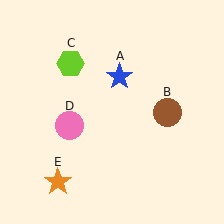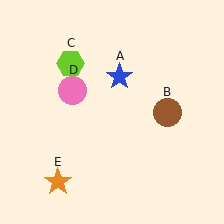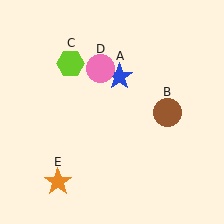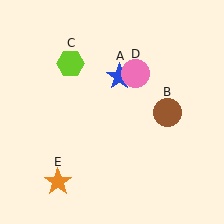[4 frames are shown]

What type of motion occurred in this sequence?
The pink circle (object D) rotated clockwise around the center of the scene.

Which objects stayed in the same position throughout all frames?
Blue star (object A) and brown circle (object B) and lime hexagon (object C) and orange star (object E) remained stationary.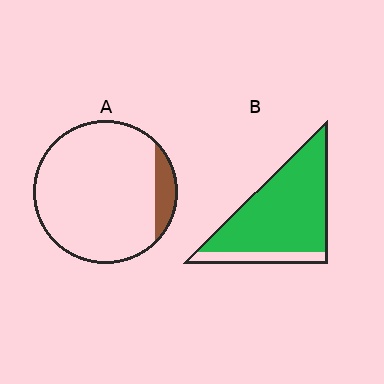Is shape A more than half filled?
No.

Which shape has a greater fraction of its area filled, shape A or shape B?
Shape B.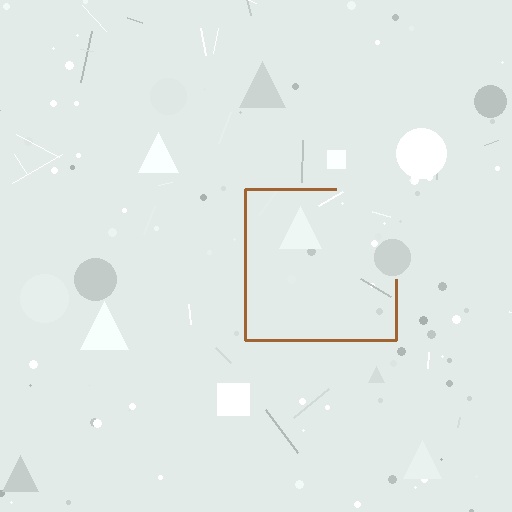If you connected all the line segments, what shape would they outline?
They would outline a square.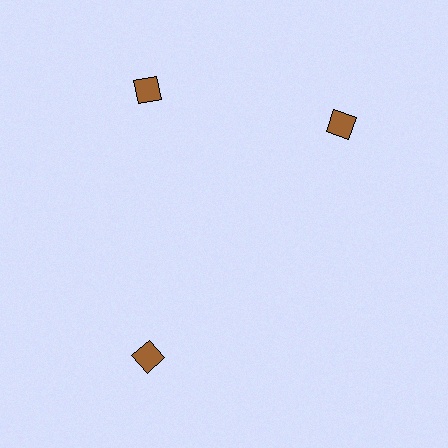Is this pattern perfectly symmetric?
No. The 3 brown diamonds are arranged in a ring, but one element near the 3 o'clock position is rotated out of alignment along the ring, breaking the 3-fold rotational symmetry.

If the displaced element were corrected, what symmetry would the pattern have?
It would have 3-fold rotational symmetry — the pattern would map onto itself every 120 degrees.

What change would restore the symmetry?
The symmetry would be restored by rotating it back into even spacing with its neighbors so that all 3 diamonds sit at equal angles and equal distance from the center.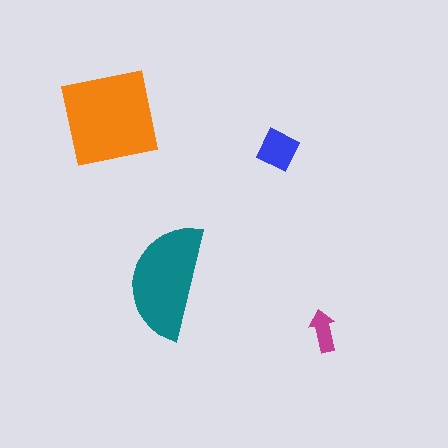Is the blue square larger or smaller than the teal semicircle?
Smaller.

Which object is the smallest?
The magenta arrow.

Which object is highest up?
The orange square is topmost.